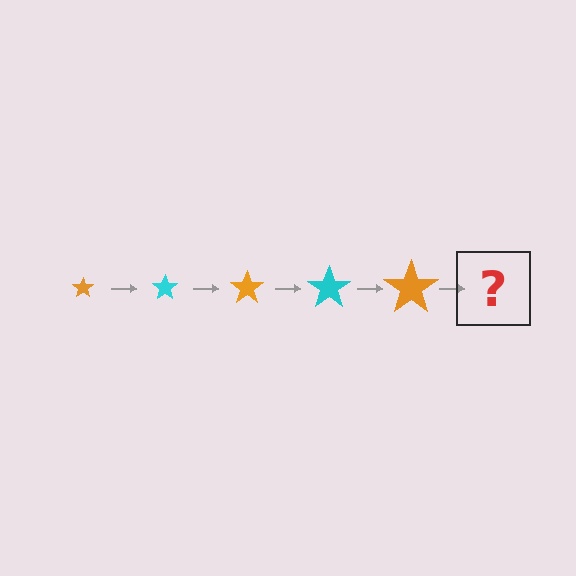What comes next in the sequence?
The next element should be a cyan star, larger than the previous one.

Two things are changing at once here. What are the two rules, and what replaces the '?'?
The two rules are that the star grows larger each step and the color cycles through orange and cyan. The '?' should be a cyan star, larger than the previous one.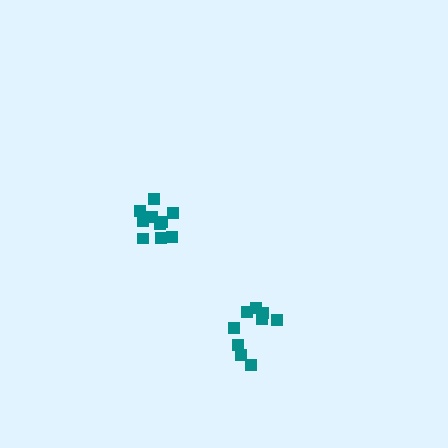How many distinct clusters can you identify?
There are 2 distinct clusters.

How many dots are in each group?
Group 1: 9 dots, Group 2: 10 dots (19 total).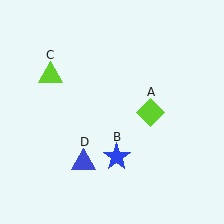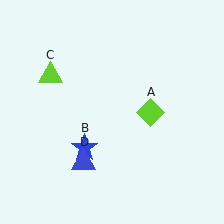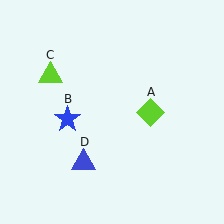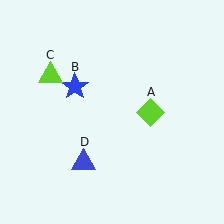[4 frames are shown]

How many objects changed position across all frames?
1 object changed position: blue star (object B).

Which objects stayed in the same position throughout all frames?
Lime diamond (object A) and lime triangle (object C) and blue triangle (object D) remained stationary.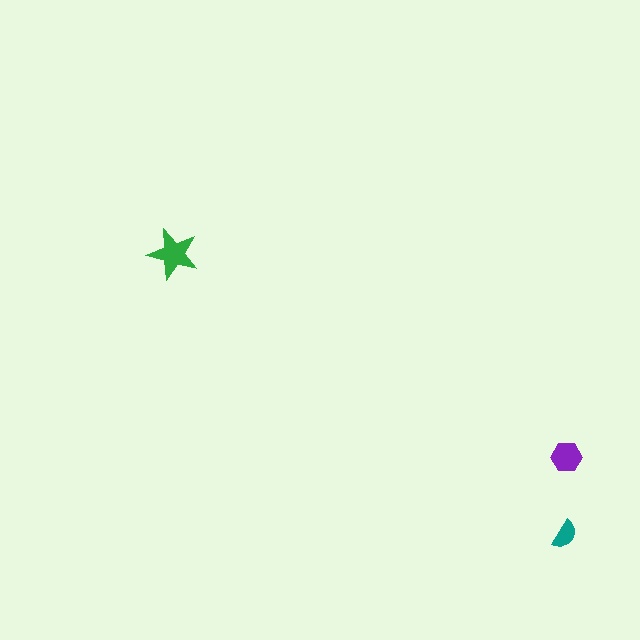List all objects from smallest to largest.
The teal semicircle, the purple hexagon, the green star.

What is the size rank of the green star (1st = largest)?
1st.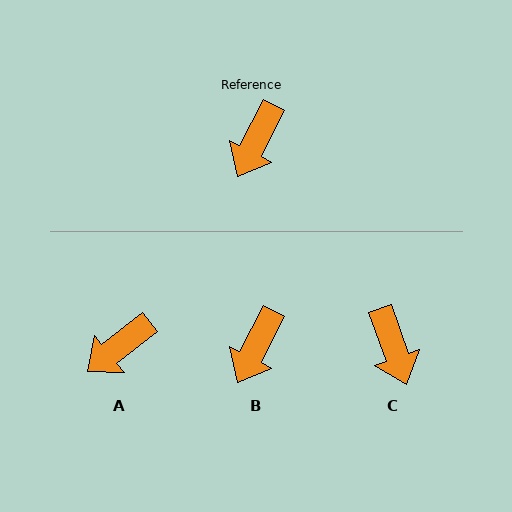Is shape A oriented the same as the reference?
No, it is off by about 25 degrees.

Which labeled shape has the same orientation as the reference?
B.